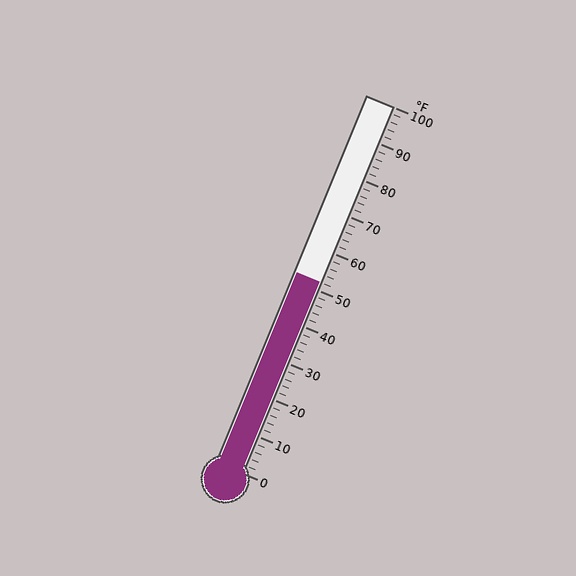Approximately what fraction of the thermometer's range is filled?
The thermometer is filled to approximately 50% of its range.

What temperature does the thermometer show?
The thermometer shows approximately 52°F.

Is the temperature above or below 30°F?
The temperature is above 30°F.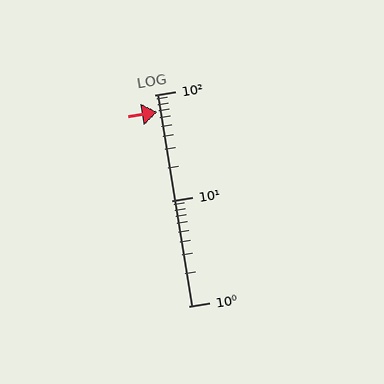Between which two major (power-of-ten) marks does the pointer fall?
The pointer is between 10 and 100.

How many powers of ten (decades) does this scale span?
The scale spans 2 decades, from 1 to 100.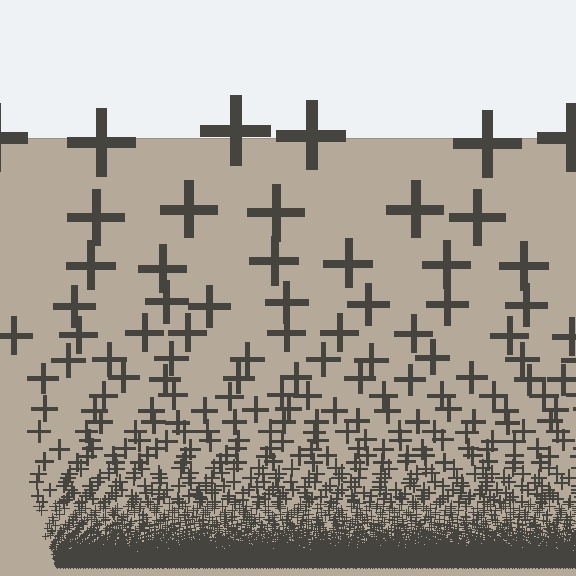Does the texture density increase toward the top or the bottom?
Density increases toward the bottom.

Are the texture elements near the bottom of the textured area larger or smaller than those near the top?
Smaller. The gradient is inverted — elements near the bottom are smaller and denser.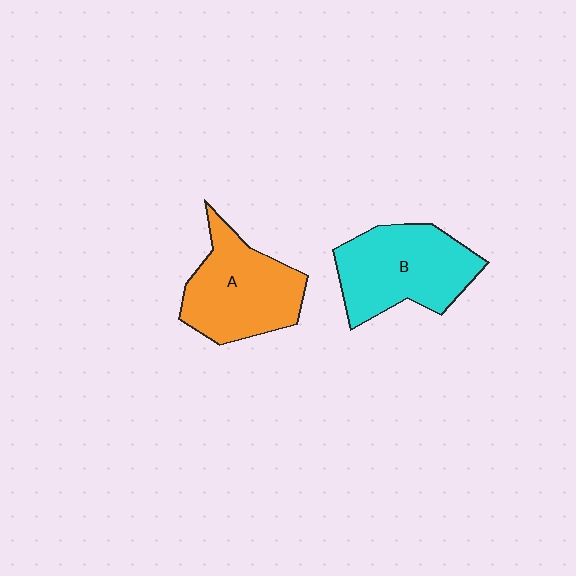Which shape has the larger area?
Shape B (cyan).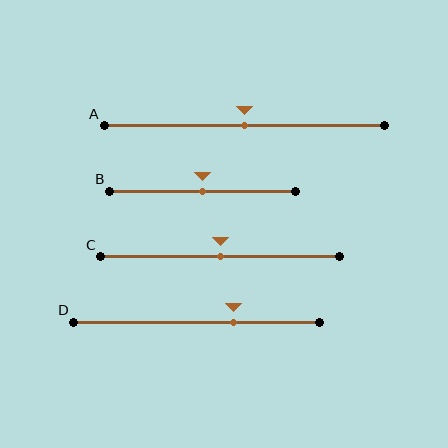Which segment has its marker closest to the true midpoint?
Segment A has its marker closest to the true midpoint.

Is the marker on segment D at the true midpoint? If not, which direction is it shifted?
No, the marker on segment D is shifted to the right by about 15% of the segment length.